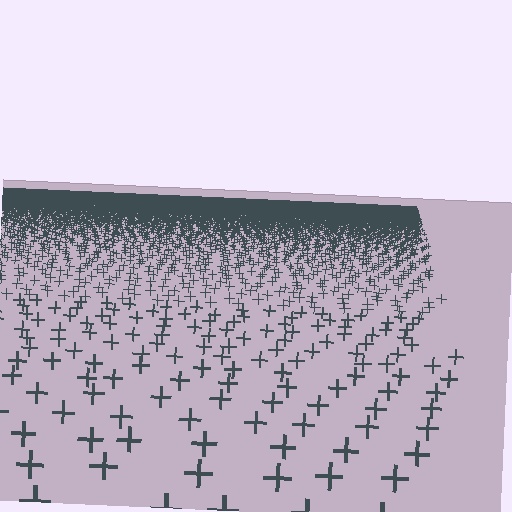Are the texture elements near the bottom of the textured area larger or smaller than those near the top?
Larger. Near the bottom, elements are closer to the viewer and appear at a bigger on-screen size.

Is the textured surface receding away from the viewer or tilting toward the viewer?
The surface is receding away from the viewer. Texture elements get smaller and denser toward the top.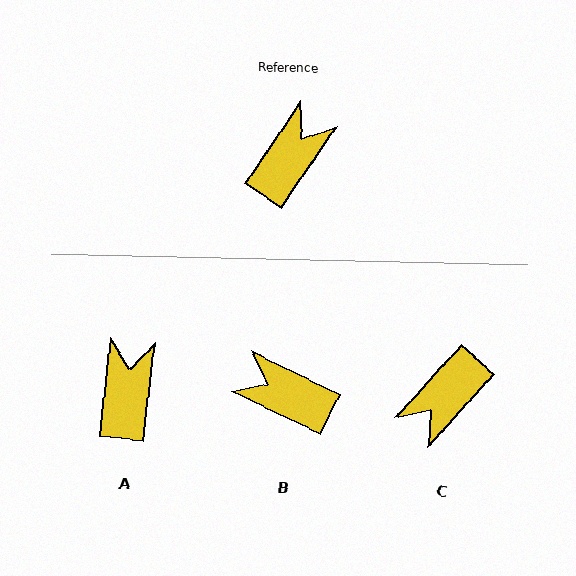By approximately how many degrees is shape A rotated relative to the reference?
Approximately 28 degrees counter-clockwise.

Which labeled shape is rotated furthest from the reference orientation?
C, about 172 degrees away.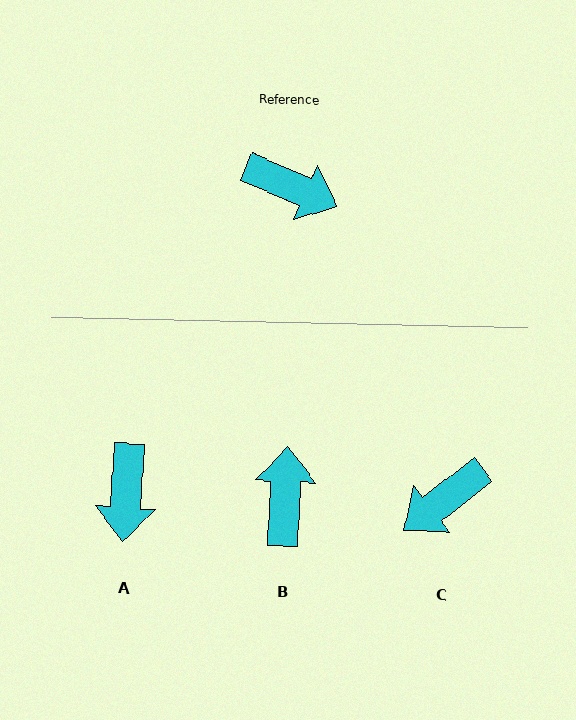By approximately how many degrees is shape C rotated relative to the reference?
Approximately 119 degrees clockwise.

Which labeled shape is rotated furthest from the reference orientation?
C, about 119 degrees away.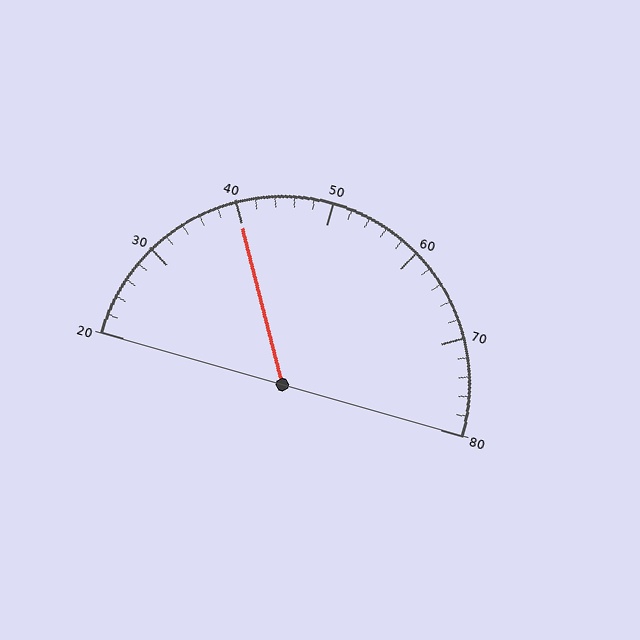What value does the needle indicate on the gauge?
The needle indicates approximately 40.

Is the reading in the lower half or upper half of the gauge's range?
The reading is in the lower half of the range (20 to 80).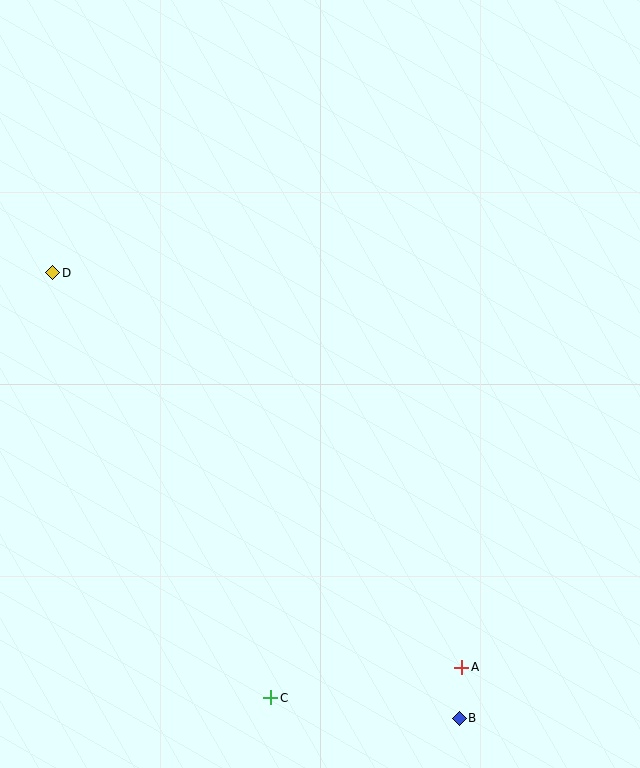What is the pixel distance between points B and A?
The distance between B and A is 51 pixels.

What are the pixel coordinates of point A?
Point A is at (462, 667).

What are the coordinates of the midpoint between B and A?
The midpoint between B and A is at (461, 693).